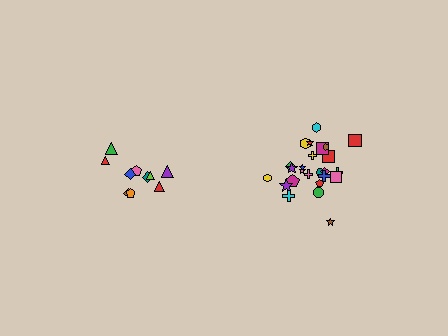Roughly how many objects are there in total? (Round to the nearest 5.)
Roughly 35 objects in total.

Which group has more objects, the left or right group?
The right group.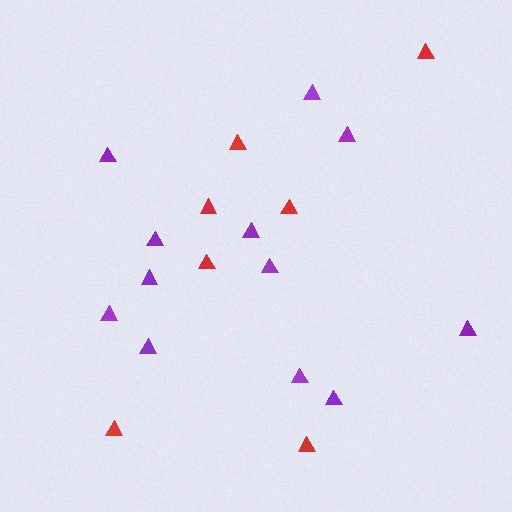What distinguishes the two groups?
There are 2 groups: one group of red triangles (7) and one group of purple triangles (12).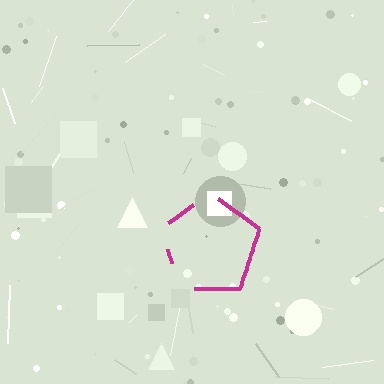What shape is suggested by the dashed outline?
The dashed outline suggests a pentagon.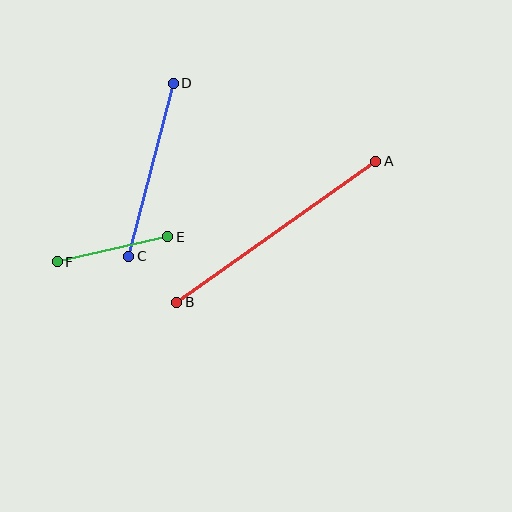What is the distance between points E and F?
The distance is approximately 113 pixels.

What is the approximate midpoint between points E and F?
The midpoint is at approximately (113, 249) pixels.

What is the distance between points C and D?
The distance is approximately 179 pixels.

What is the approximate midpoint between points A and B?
The midpoint is at approximately (276, 232) pixels.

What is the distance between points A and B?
The distance is approximately 244 pixels.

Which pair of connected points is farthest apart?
Points A and B are farthest apart.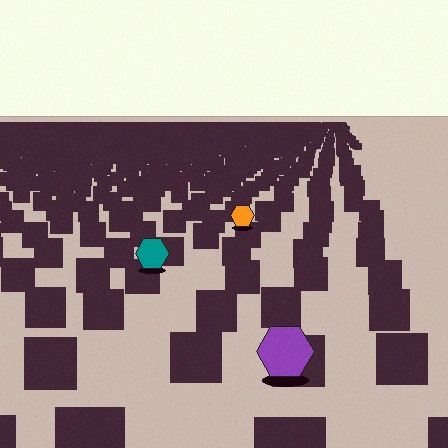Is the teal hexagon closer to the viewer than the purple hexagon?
No. The purple hexagon is closer — you can tell from the texture gradient: the ground texture is coarser near it.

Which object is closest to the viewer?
The purple hexagon is closest. The texture marks near it are larger and more spread out.